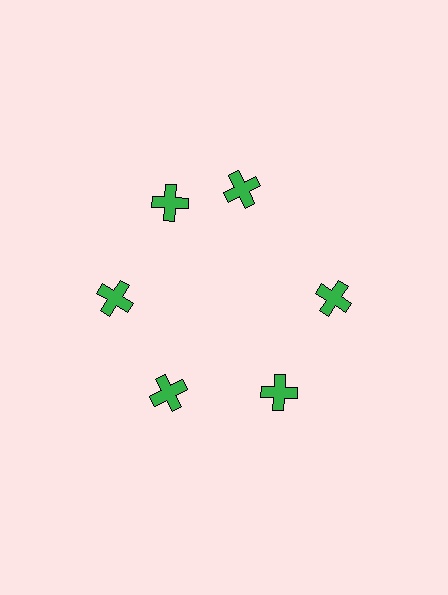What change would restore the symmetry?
The symmetry would be restored by rotating it back into even spacing with its neighbors so that all 6 crosses sit at equal angles and equal distance from the center.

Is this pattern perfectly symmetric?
No. The 6 green crosses are arranged in a ring, but one element near the 1 o'clock position is rotated out of alignment along the ring, breaking the 6-fold rotational symmetry.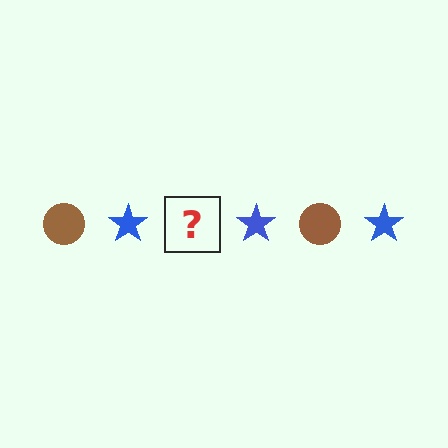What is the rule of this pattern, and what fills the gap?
The rule is that the pattern alternates between brown circle and blue star. The gap should be filled with a brown circle.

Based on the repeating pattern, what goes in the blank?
The blank should be a brown circle.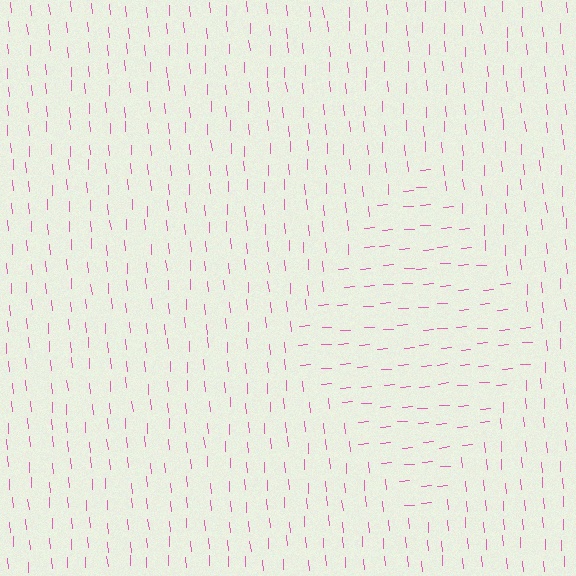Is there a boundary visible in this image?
Yes, there is a texture boundary formed by a change in line orientation.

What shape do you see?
I see a diamond.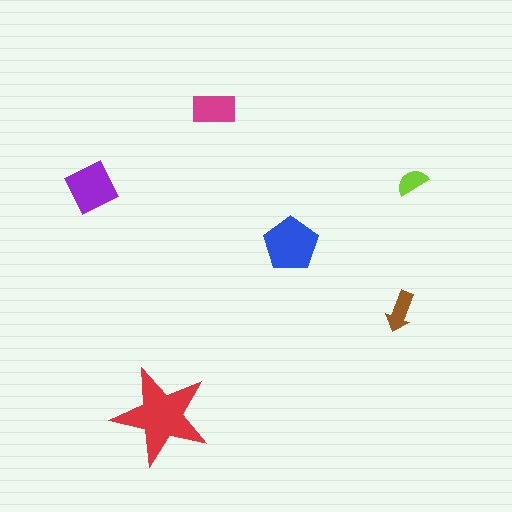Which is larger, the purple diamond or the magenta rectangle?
The purple diamond.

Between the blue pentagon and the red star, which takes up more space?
The red star.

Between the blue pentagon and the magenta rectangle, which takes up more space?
The blue pentagon.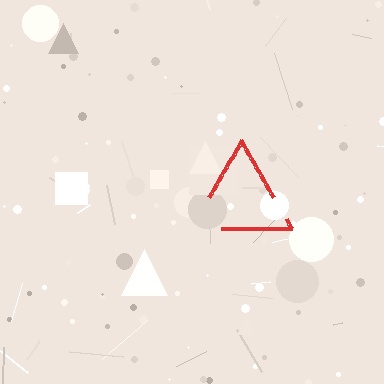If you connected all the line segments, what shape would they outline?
They would outline a triangle.